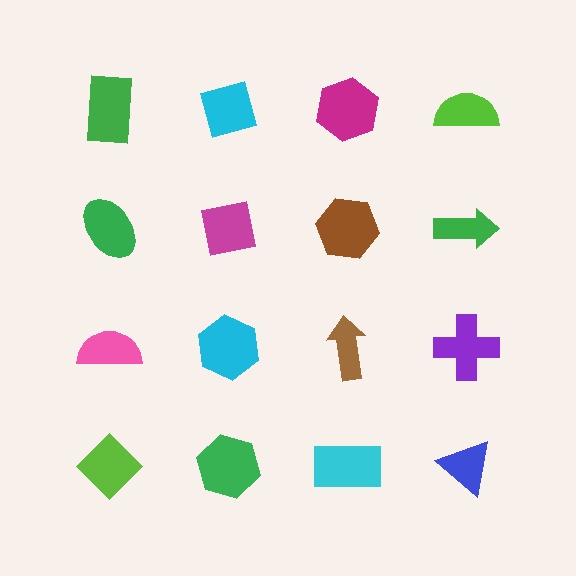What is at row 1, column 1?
A green rectangle.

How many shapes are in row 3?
4 shapes.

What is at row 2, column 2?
A magenta square.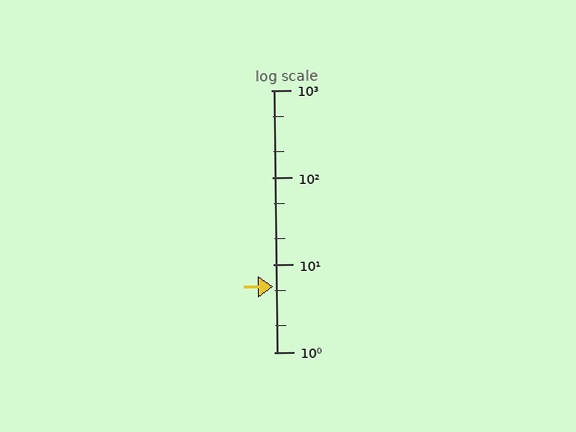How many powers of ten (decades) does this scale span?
The scale spans 3 decades, from 1 to 1000.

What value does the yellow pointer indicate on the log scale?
The pointer indicates approximately 5.6.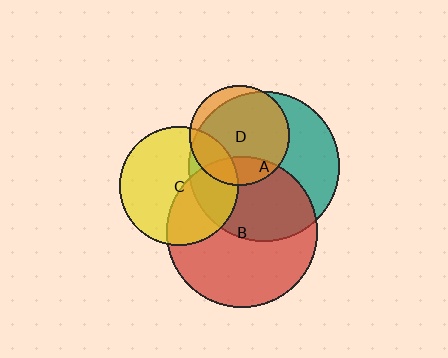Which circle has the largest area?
Circle B (red).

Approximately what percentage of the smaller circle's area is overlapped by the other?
Approximately 20%.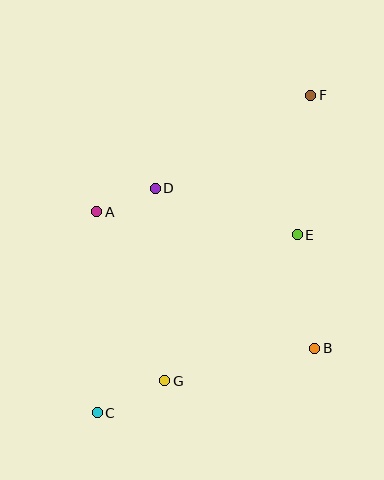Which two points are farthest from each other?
Points C and F are farthest from each other.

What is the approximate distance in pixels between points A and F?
The distance between A and F is approximately 244 pixels.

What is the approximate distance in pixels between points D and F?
The distance between D and F is approximately 181 pixels.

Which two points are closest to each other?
Points A and D are closest to each other.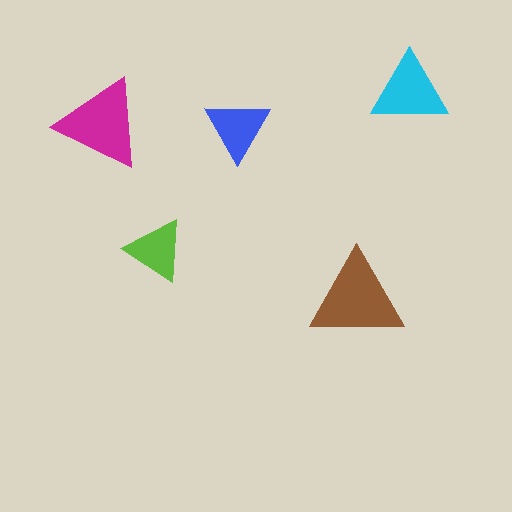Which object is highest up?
The cyan triangle is topmost.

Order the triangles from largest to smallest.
the brown one, the magenta one, the cyan one, the blue one, the lime one.